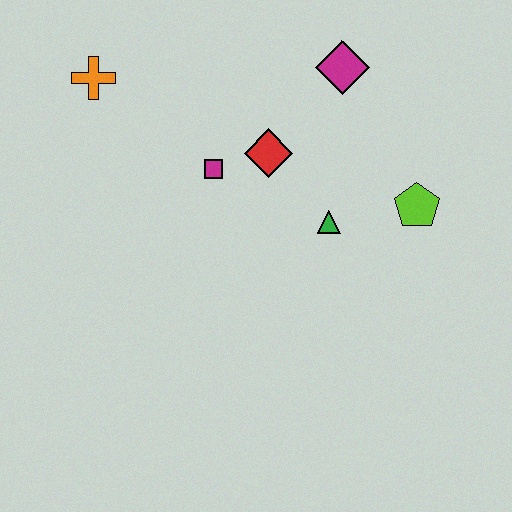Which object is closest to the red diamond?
The magenta square is closest to the red diamond.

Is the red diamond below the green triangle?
No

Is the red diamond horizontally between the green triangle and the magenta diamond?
No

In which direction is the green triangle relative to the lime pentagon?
The green triangle is to the left of the lime pentagon.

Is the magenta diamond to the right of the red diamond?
Yes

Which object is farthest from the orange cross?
The lime pentagon is farthest from the orange cross.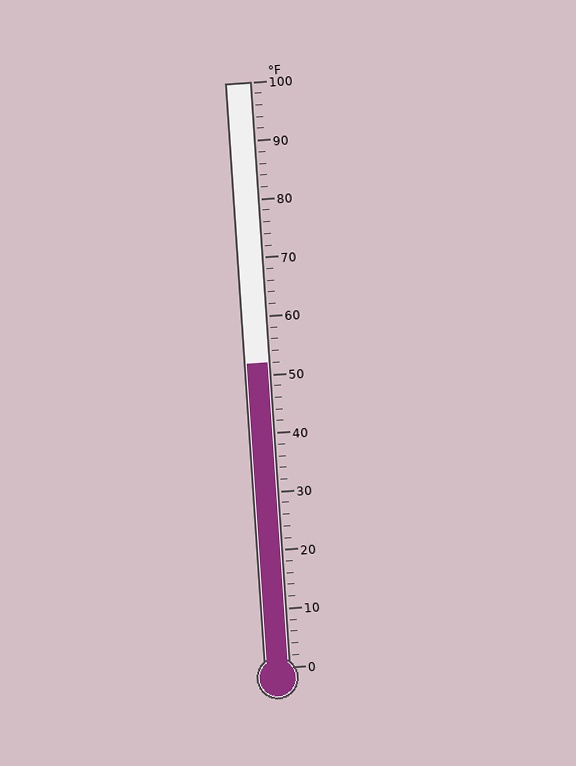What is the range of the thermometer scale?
The thermometer scale ranges from 0°F to 100°F.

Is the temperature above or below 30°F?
The temperature is above 30°F.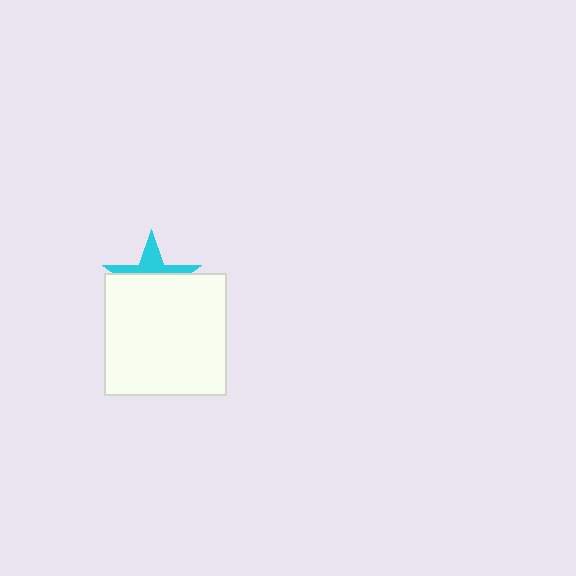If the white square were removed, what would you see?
You would see the complete cyan star.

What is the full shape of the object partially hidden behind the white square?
The partially hidden object is a cyan star.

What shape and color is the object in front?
The object in front is a white square.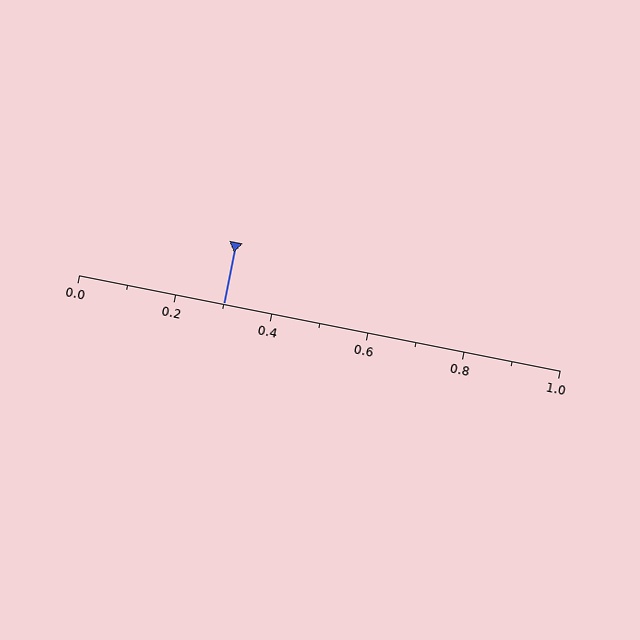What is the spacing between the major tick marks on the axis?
The major ticks are spaced 0.2 apart.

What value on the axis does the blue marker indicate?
The marker indicates approximately 0.3.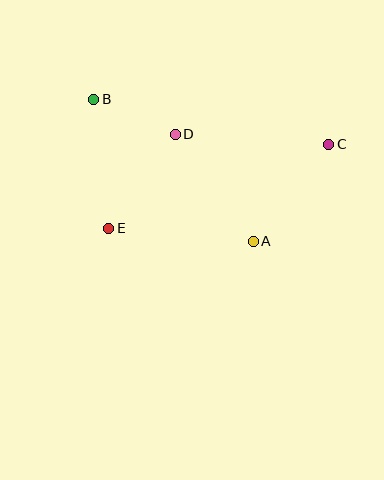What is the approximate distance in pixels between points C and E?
The distance between C and E is approximately 235 pixels.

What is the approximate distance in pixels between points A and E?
The distance between A and E is approximately 145 pixels.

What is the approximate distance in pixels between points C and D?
The distance between C and D is approximately 154 pixels.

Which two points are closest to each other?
Points B and D are closest to each other.